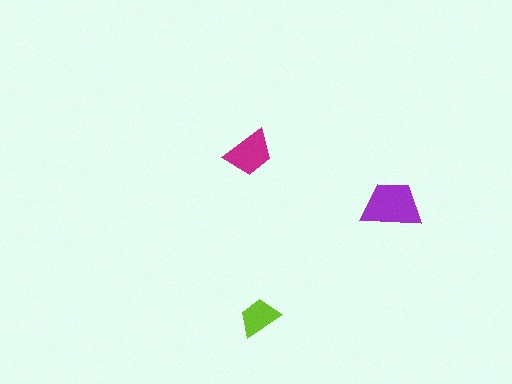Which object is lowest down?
The lime trapezoid is bottommost.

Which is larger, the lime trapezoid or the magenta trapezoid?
The magenta one.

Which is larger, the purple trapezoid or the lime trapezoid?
The purple one.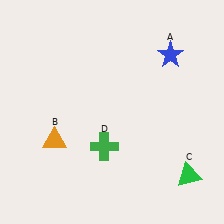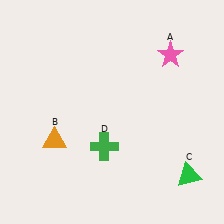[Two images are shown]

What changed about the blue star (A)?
In Image 1, A is blue. In Image 2, it changed to pink.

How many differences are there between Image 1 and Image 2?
There is 1 difference between the two images.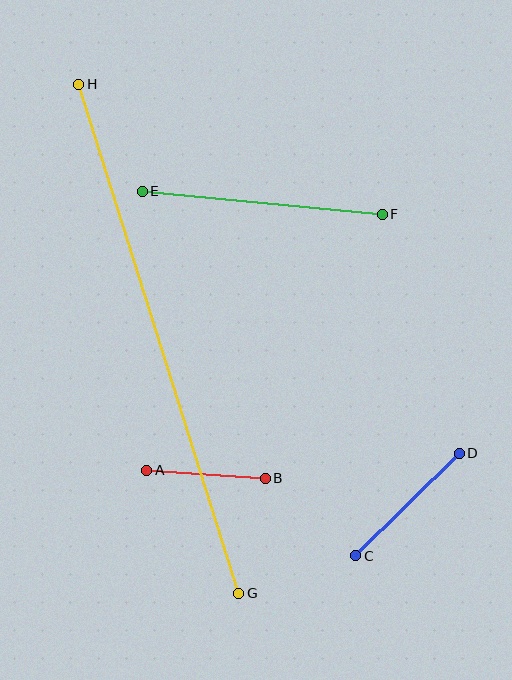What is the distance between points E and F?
The distance is approximately 241 pixels.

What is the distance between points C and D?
The distance is approximately 146 pixels.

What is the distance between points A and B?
The distance is approximately 119 pixels.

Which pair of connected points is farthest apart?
Points G and H are farthest apart.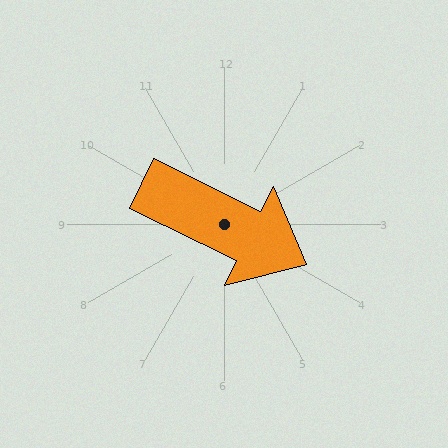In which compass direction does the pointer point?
Southeast.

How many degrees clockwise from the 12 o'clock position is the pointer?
Approximately 116 degrees.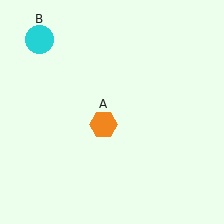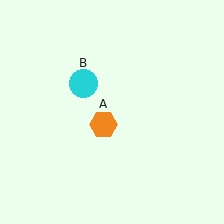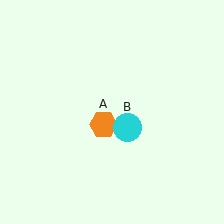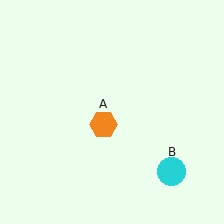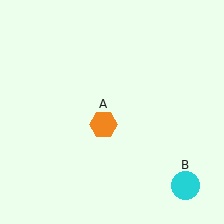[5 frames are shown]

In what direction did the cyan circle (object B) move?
The cyan circle (object B) moved down and to the right.